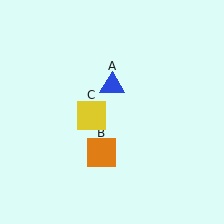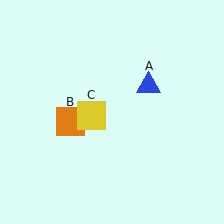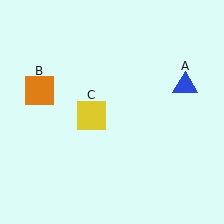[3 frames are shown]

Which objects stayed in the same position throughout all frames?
Yellow square (object C) remained stationary.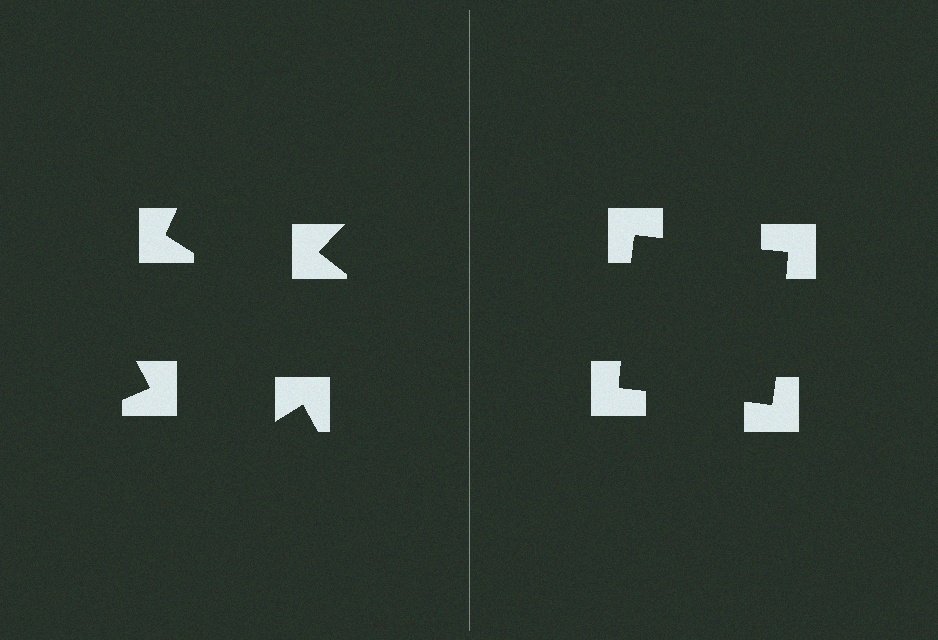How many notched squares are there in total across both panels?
8 — 4 on each side.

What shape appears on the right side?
An illusory square.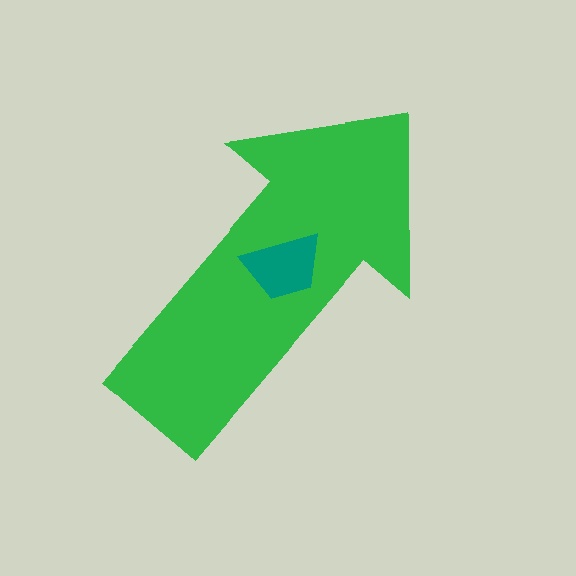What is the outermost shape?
The green arrow.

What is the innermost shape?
The teal trapezoid.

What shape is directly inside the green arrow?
The teal trapezoid.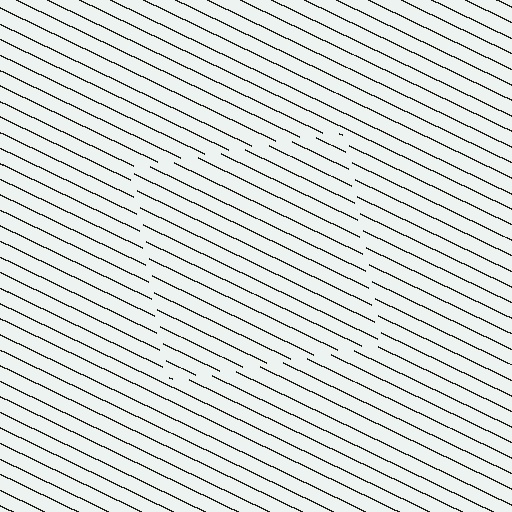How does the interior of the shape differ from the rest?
The interior of the shape contains the same grating, shifted by half a period — the contour is defined by the phase discontinuity where line-ends from the inner and outer gratings abut.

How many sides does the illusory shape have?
4 sides — the line-ends trace a square.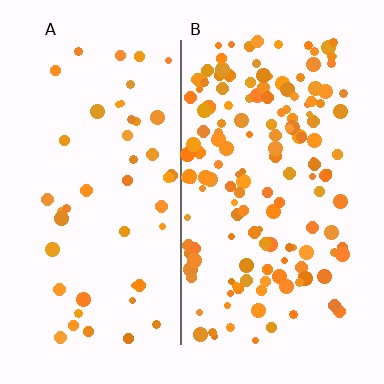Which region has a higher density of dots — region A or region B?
B (the right).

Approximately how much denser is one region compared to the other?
Approximately 3.3× — region B over region A.